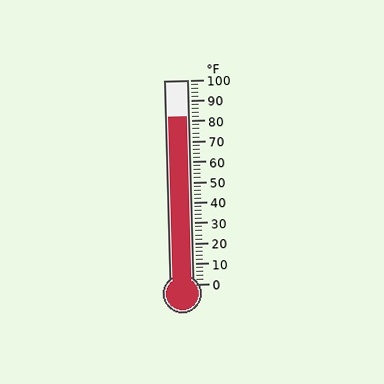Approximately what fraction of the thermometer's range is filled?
The thermometer is filled to approximately 80% of its range.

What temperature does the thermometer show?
The thermometer shows approximately 82°F.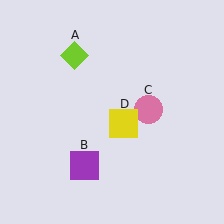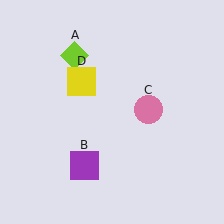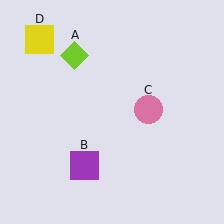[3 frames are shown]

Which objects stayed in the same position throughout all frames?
Lime diamond (object A) and purple square (object B) and pink circle (object C) remained stationary.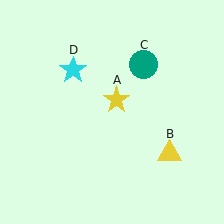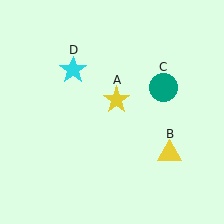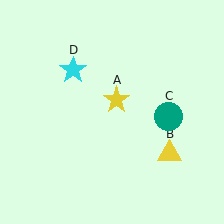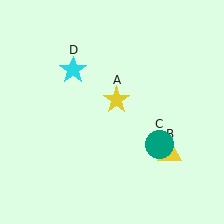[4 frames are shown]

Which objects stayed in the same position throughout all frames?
Yellow star (object A) and yellow triangle (object B) and cyan star (object D) remained stationary.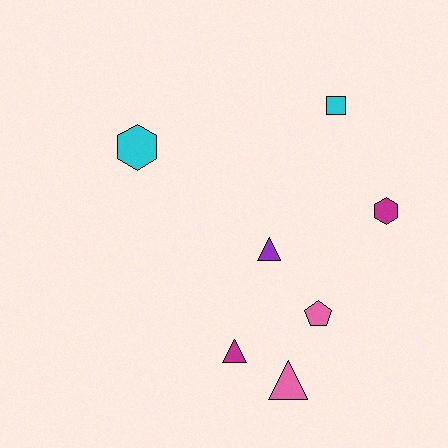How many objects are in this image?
There are 7 objects.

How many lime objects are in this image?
There are no lime objects.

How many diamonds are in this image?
There are no diamonds.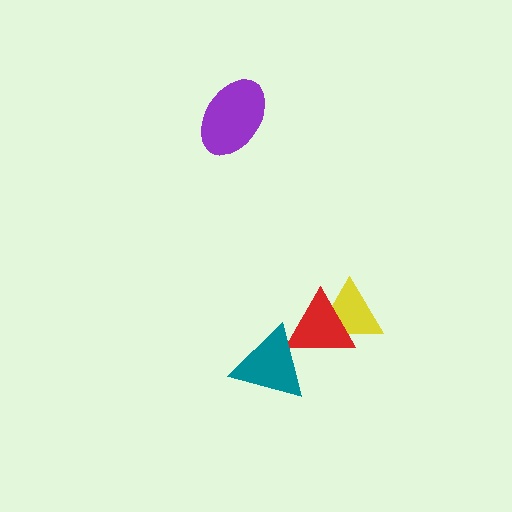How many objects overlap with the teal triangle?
1 object overlaps with the teal triangle.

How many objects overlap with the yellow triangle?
1 object overlaps with the yellow triangle.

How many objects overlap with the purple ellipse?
0 objects overlap with the purple ellipse.